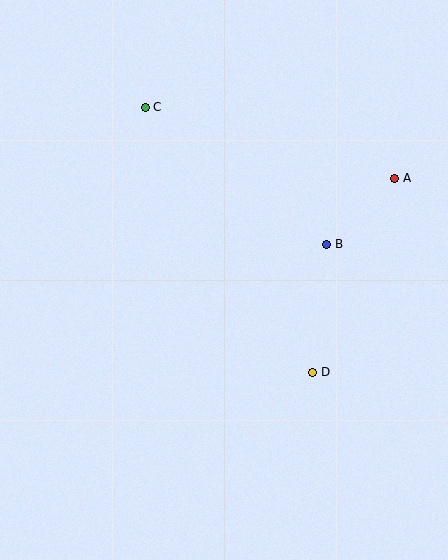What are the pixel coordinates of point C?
Point C is at (145, 107).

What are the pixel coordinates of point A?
Point A is at (395, 178).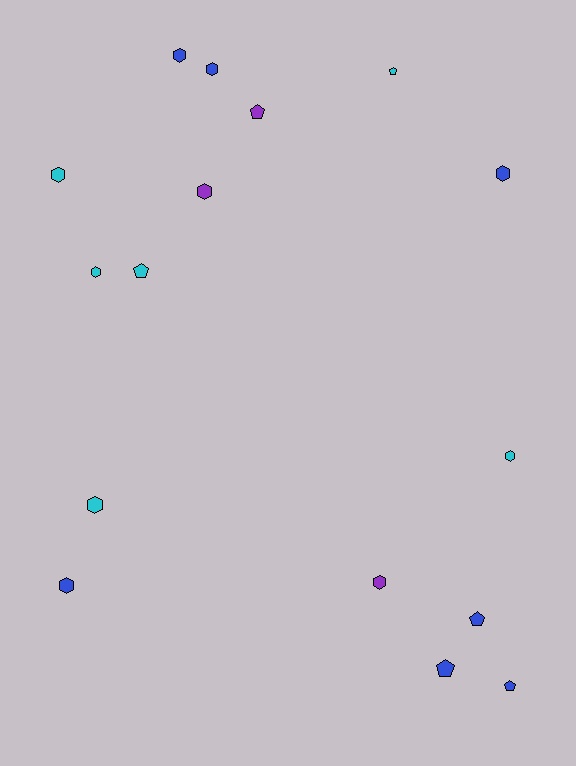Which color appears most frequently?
Blue, with 7 objects.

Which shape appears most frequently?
Hexagon, with 10 objects.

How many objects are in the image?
There are 16 objects.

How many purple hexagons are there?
There are 2 purple hexagons.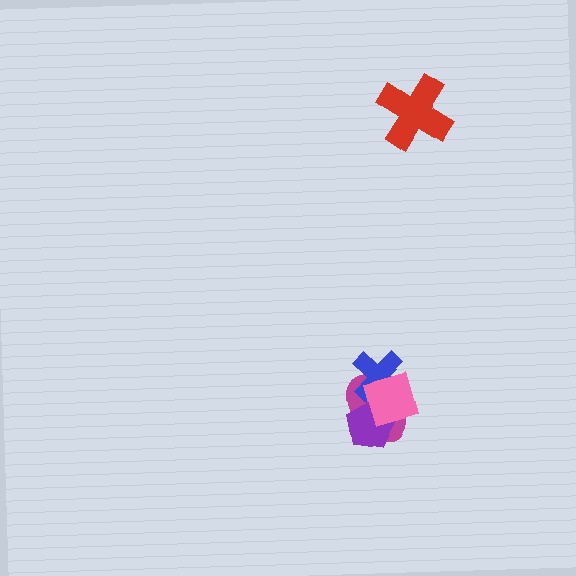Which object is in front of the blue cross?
The pink diamond is in front of the blue cross.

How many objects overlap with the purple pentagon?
2 objects overlap with the purple pentagon.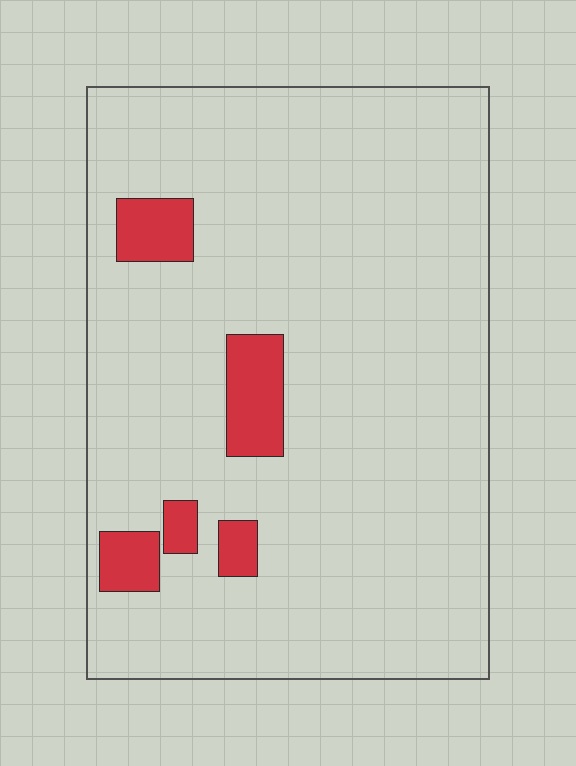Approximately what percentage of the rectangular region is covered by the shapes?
Approximately 10%.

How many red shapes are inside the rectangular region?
5.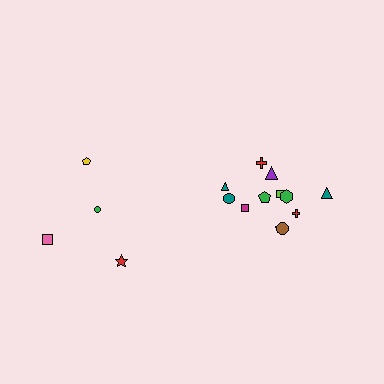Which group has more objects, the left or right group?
The right group.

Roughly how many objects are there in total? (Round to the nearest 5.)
Roughly 15 objects in total.